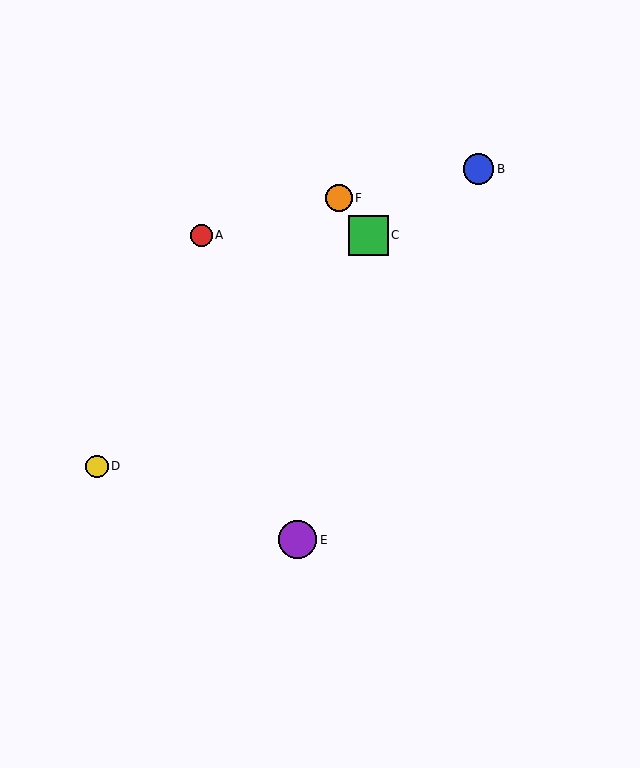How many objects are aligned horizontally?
2 objects (A, C) are aligned horizontally.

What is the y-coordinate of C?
Object C is at y≈235.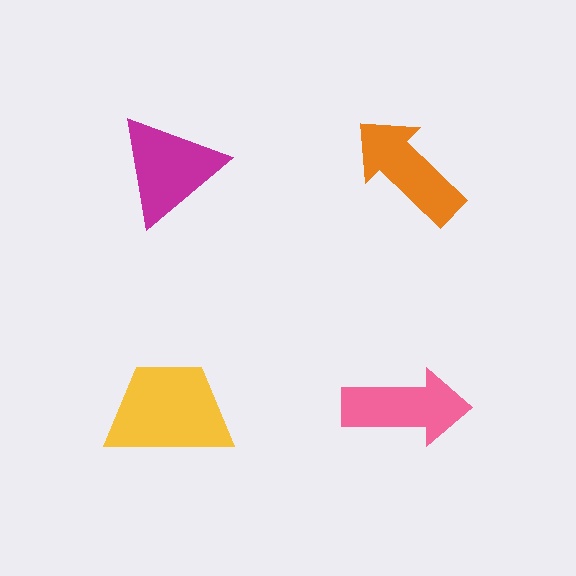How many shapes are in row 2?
2 shapes.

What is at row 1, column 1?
A magenta triangle.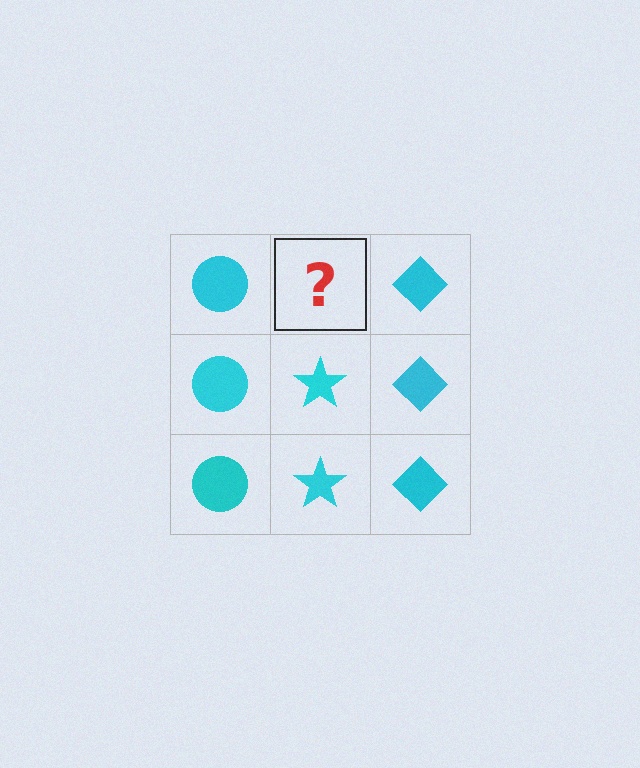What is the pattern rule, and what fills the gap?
The rule is that each column has a consistent shape. The gap should be filled with a cyan star.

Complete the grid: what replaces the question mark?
The question mark should be replaced with a cyan star.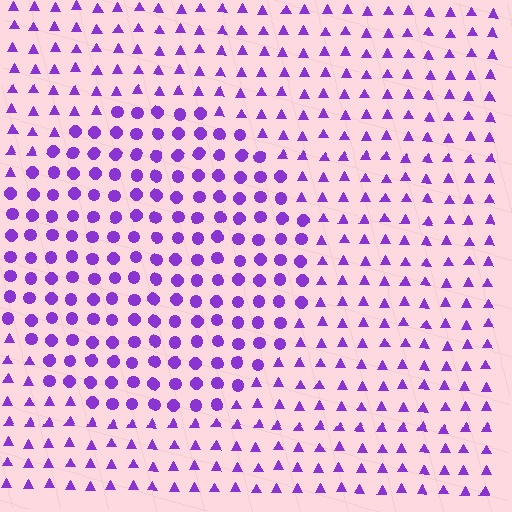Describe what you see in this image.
The image is filled with small purple elements arranged in a uniform grid. A circle-shaped region contains circles, while the surrounding area contains triangles. The boundary is defined purely by the change in element shape.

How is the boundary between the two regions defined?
The boundary is defined by a change in element shape: circles inside vs. triangles outside. All elements share the same color and spacing.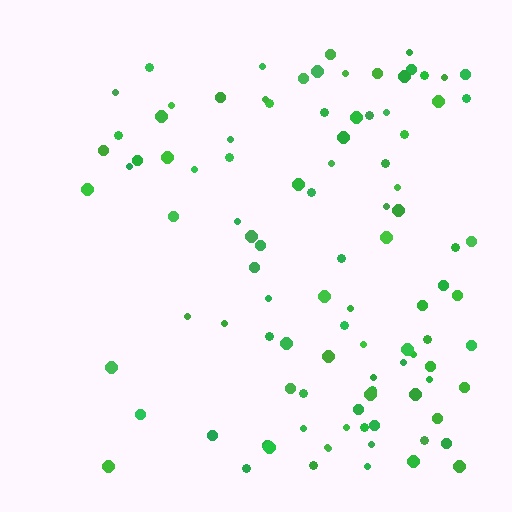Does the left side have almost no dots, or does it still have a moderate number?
Still a moderate number, just noticeably fewer than the right.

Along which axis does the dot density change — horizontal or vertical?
Horizontal.